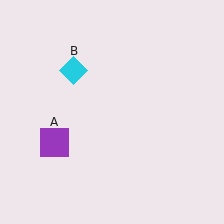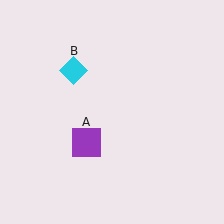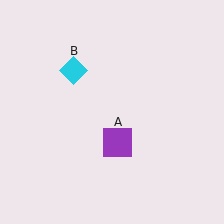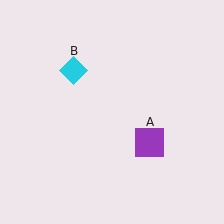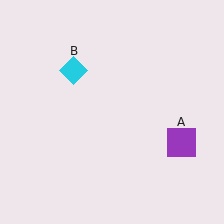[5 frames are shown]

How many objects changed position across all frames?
1 object changed position: purple square (object A).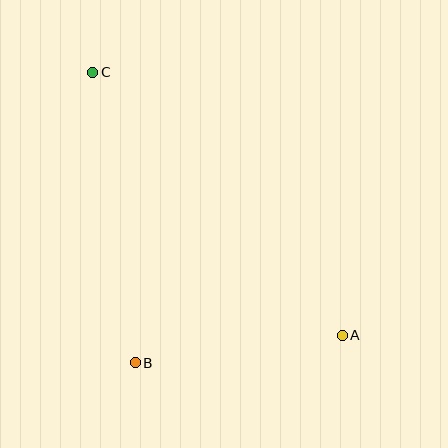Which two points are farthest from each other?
Points A and C are farthest from each other.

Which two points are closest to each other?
Points A and B are closest to each other.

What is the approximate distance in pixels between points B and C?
The distance between B and C is approximately 293 pixels.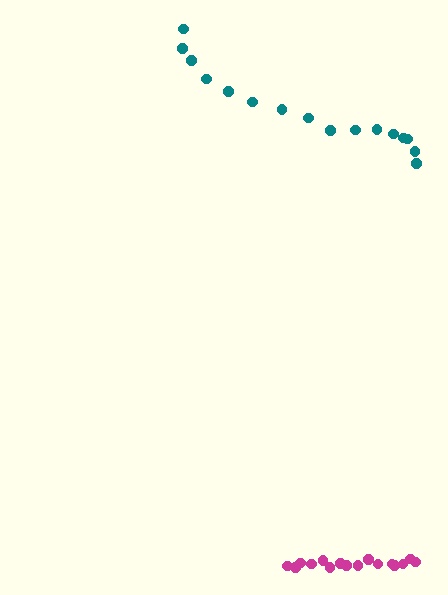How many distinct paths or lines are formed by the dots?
There are 2 distinct paths.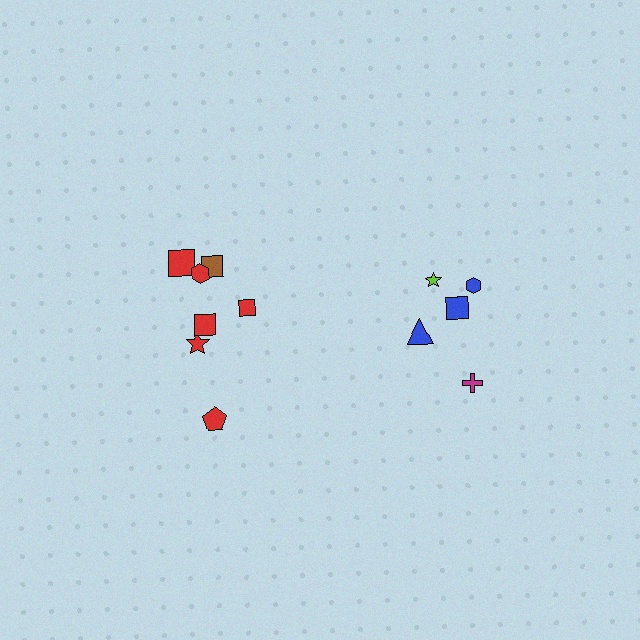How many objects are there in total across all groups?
There are 12 objects.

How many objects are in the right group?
There are 5 objects.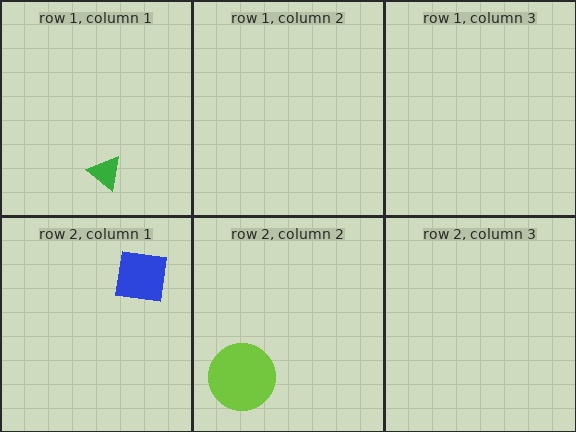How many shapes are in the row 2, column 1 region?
1.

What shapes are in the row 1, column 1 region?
The green triangle.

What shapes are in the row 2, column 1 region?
The blue square.